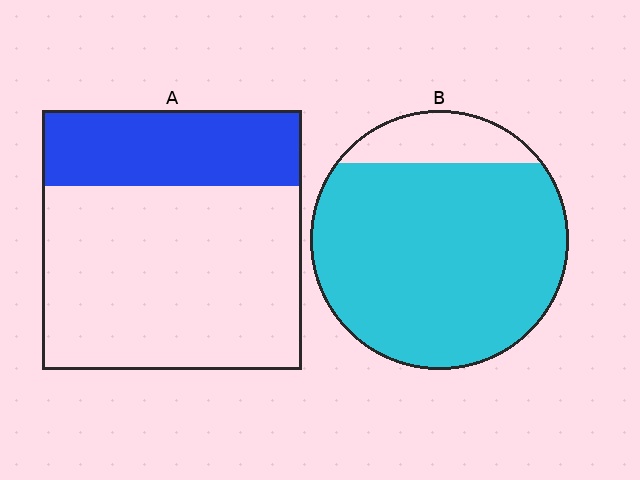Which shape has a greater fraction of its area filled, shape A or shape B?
Shape B.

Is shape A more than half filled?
No.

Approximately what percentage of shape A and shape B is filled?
A is approximately 30% and B is approximately 85%.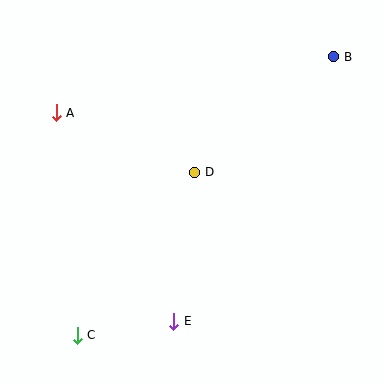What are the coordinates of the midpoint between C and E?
The midpoint between C and E is at (126, 328).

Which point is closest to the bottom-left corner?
Point C is closest to the bottom-left corner.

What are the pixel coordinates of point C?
Point C is at (77, 335).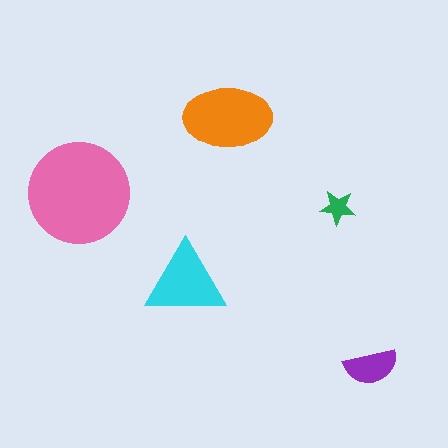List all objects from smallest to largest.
The green star, the purple semicircle, the cyan triangle, the orange ellipse, the pink circle.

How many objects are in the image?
There are 5 objects in the image.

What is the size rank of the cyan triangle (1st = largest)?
3rd.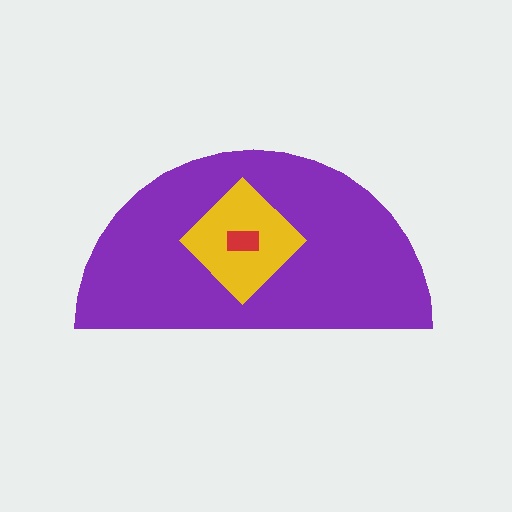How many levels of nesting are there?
3.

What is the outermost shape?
The purple semicircle.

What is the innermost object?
The red rectangle.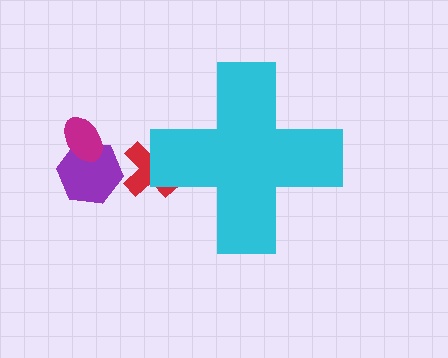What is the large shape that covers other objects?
A cyan cross.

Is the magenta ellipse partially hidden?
No, the magenta ellipse is fully visible.